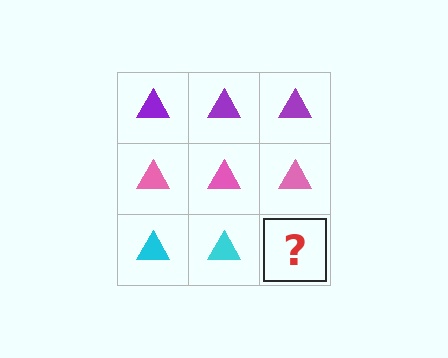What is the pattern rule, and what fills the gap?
The rule is that each row has a consistent color. The gap should be filled with a cyan triangle.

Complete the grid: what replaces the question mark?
The question mark should be replaced with a cyan triangle.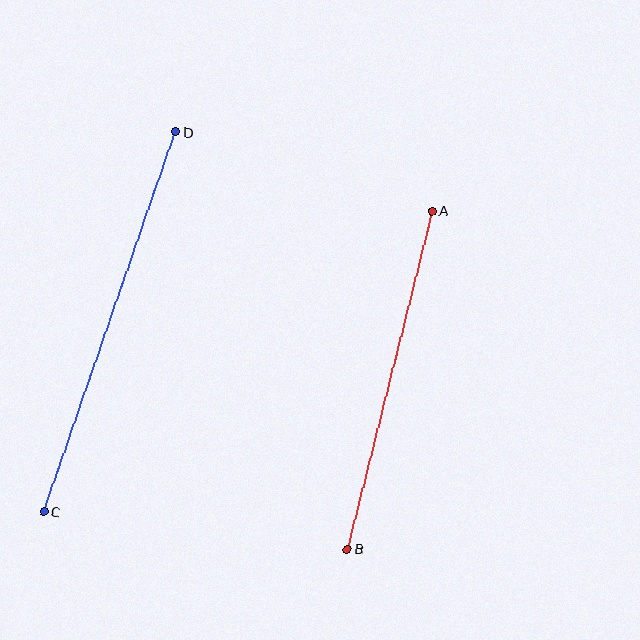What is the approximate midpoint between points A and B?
The midpoint is at approximately (389, 380) pixels.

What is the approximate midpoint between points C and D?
The midpoint is at approximately (110, 322) pixels.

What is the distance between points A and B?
The distance is approximately 349 pixels.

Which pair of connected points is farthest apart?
Points C and D are farthest apart.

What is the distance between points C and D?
The distance is approximately 402 pixels.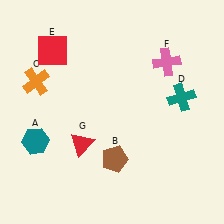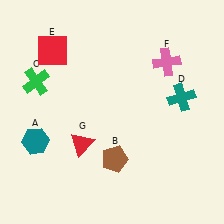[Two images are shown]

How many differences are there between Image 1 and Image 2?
There is 1 difference between the two images.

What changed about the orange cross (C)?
In Image 1, C is orange. In Image 2, it changed to green.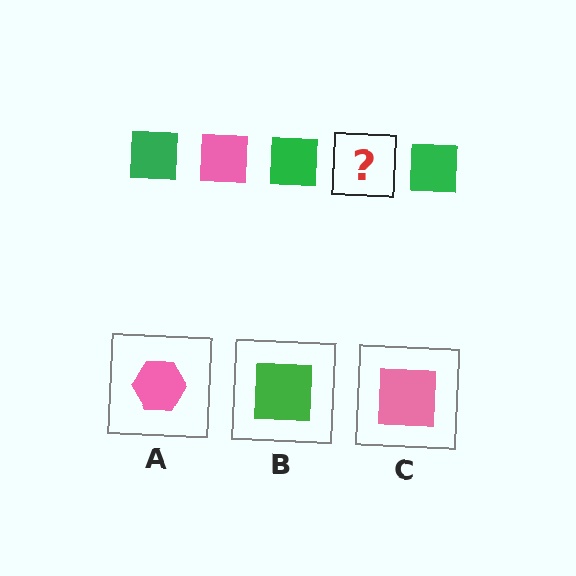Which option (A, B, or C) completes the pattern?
C.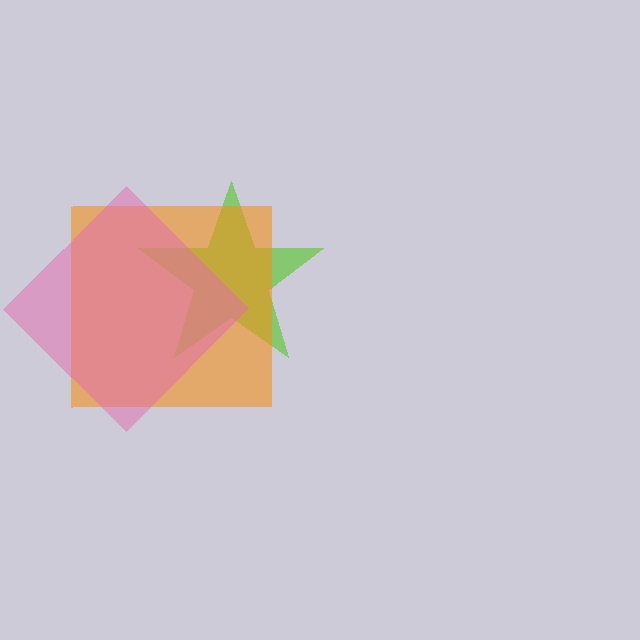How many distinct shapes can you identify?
There are 3 distinct shapes: a lime star, an orange square, a pink diamond.